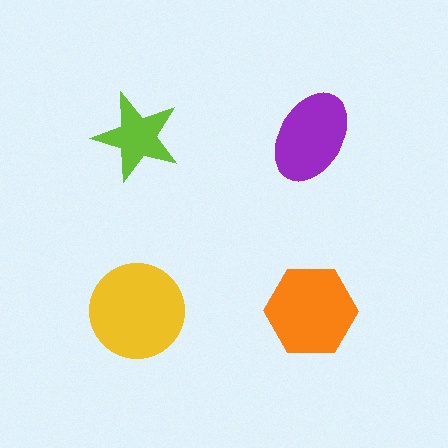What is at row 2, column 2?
An orange hexagon.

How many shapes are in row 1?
2 shapes.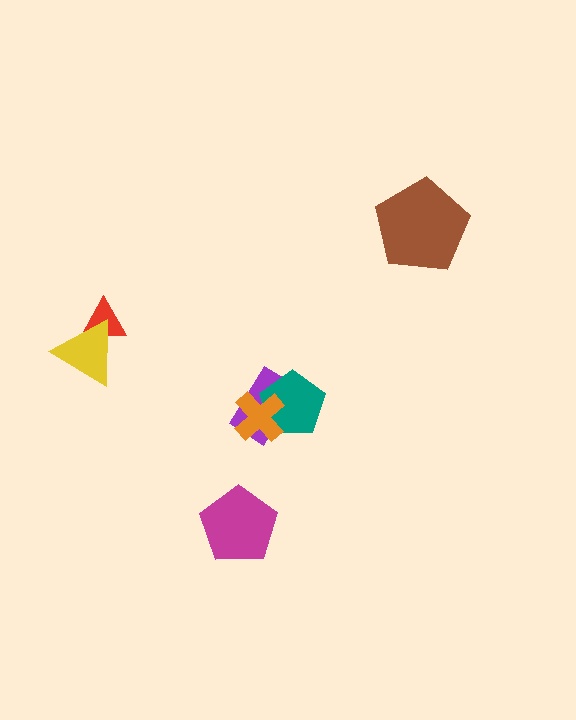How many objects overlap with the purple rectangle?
2 objects overlap with the purple rectangle.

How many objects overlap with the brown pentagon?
0 objects overlap with the brown pentagon.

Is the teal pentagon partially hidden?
Yes, it is partially covered by another shape.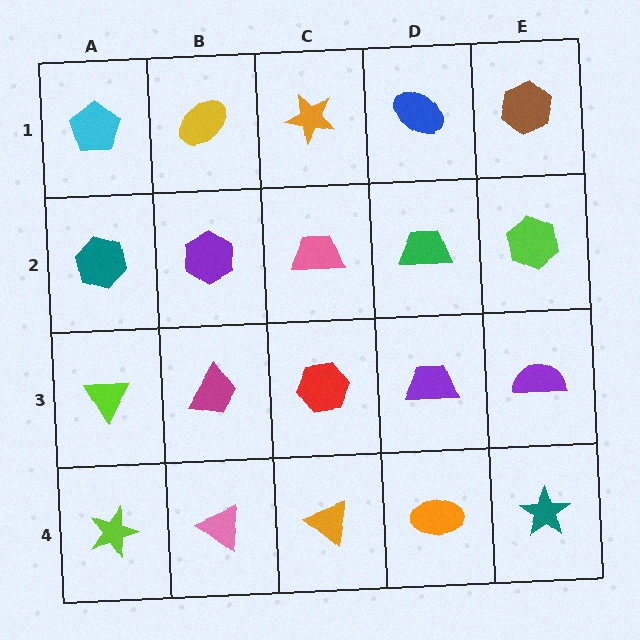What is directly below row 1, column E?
A lime hexagon.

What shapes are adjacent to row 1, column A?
A teal hexagon (row 2, column A), a yellow ellipse (row 1, column B).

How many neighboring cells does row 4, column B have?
3.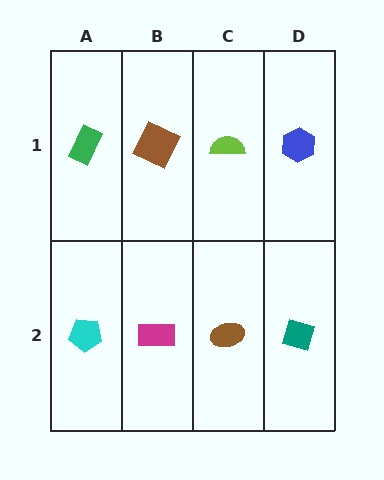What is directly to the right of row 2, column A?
A magenta rectangle.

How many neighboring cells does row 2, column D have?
2.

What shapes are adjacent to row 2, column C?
A lime semicircle (row 1, column C), a magenta rectangle (row 2, column B), a teal diamond (row 2, column D).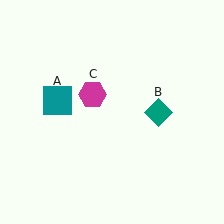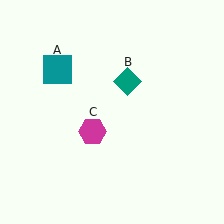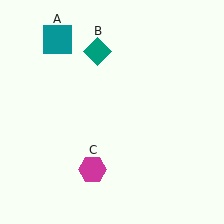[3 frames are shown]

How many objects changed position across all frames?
3 objects changed position: teal square (object A), teal diamond (object B), magenta hexagon (object C).